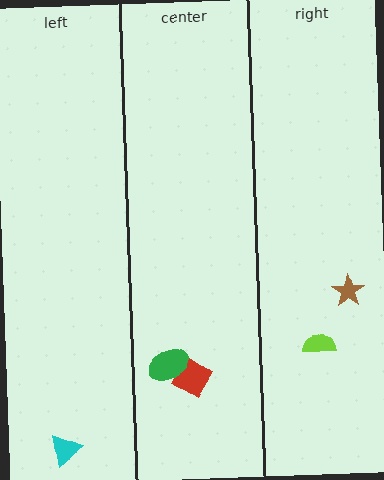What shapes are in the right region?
The brown star, the lime semicircle.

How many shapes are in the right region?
2.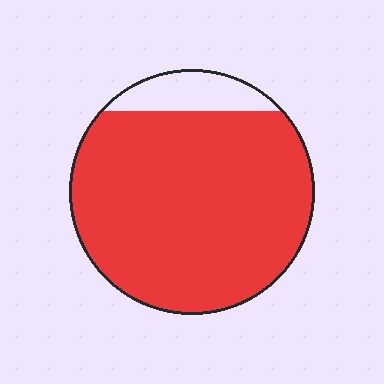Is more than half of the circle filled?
Yes.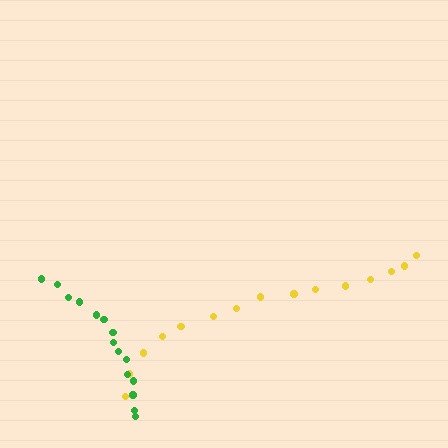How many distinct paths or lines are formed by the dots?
There are 2 distinct paths.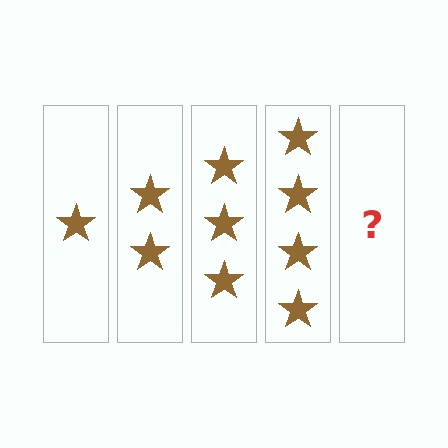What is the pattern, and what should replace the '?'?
The pattern is that each step adds one more star. The '?' should be 5 stars.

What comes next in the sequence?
The next element should be 5 stars.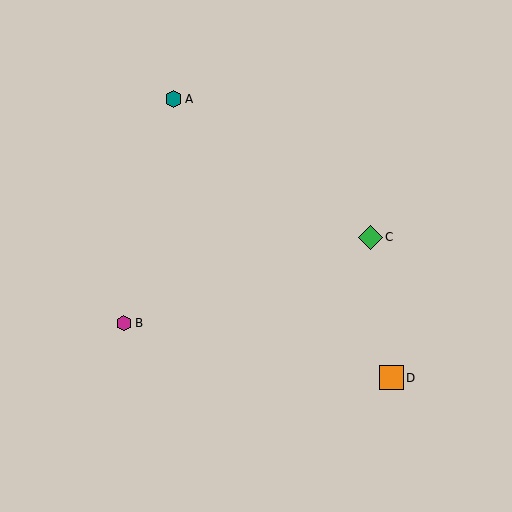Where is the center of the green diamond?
The center of the green diamond is at (370, 238).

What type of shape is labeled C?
Shape C is a green diamond.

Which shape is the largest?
The green diamond (labeled C) is the largest.